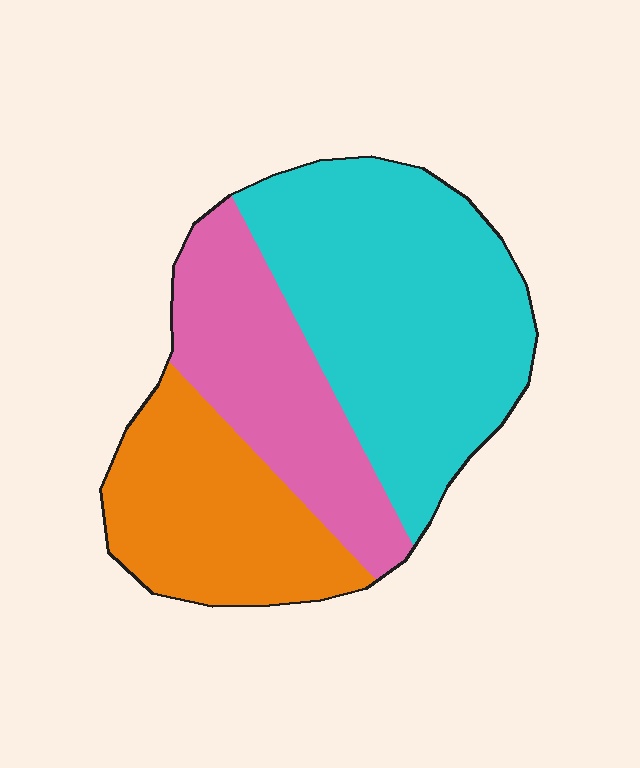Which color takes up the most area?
Cyan, at roughly 45%.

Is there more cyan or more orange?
Cyan.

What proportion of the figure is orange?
Orange takes up between a quarter and a half of the figure.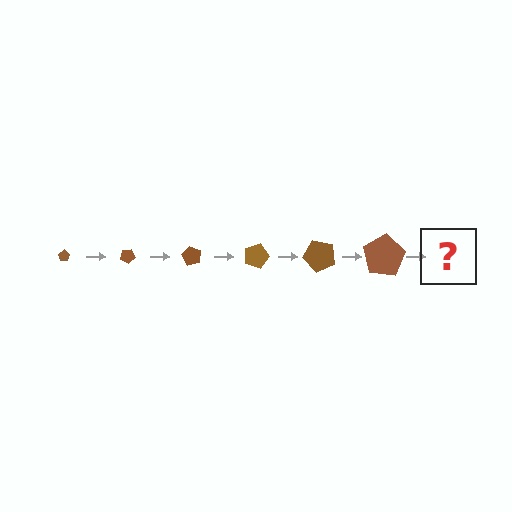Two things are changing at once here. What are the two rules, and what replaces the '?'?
The two rules are that the pentagon grows larger each step and it rotates 30 degrees each step. The '?' should be a pentagon, larger than the previous one and rotated 180 degrees from the start.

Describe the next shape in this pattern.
It should be a pentagon, larger than the previous one and rotated 180 degrees from the start.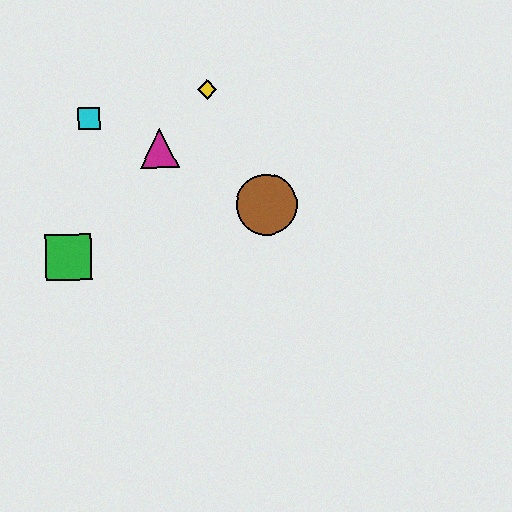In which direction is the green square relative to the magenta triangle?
The green square is below the magenta triangle.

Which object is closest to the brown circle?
The magenta triangle is closest to the brown circle.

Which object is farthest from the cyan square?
The brown circle is farthest from the cyan square.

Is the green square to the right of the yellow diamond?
No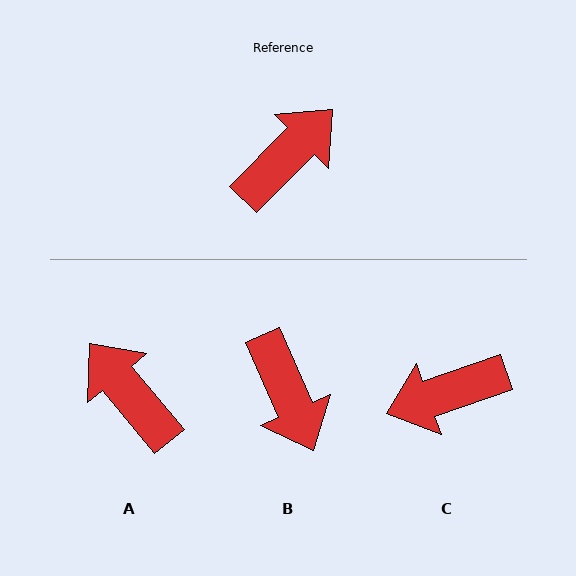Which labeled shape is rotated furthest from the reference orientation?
C, about 154 degrees away.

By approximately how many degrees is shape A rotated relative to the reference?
Approximately 84 degrees counter-clockwise.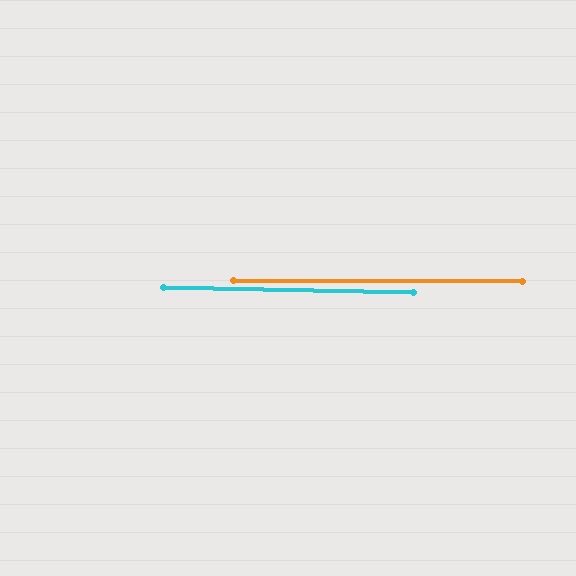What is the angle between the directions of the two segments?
Approximately 1 degree.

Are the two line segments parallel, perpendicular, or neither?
Parallel — their directions differ by only 1.0°.